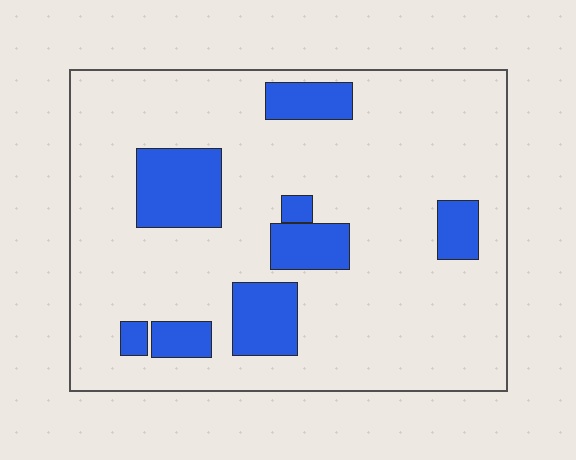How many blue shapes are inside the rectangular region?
8.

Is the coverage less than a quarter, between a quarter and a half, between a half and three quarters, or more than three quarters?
Less than a quarter.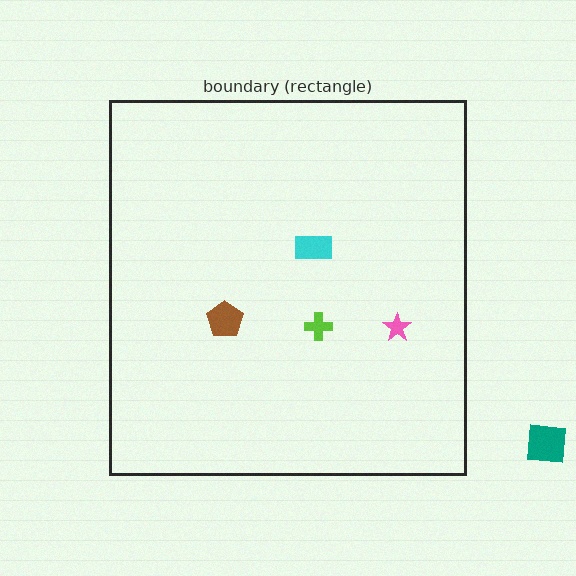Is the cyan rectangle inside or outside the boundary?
Inside.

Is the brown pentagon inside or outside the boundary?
Inside.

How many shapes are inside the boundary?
4 inside, 1 outside.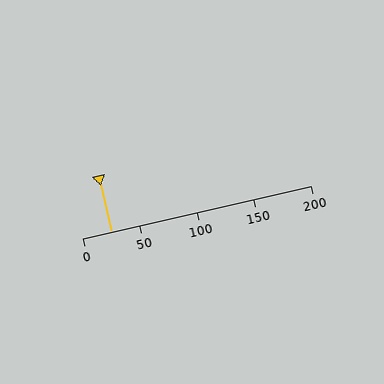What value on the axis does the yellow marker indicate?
The marker indicates approximately 25.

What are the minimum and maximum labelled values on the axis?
The axis runs from 0 to 200.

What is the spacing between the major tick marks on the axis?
The major ticks are spaced 50 apart.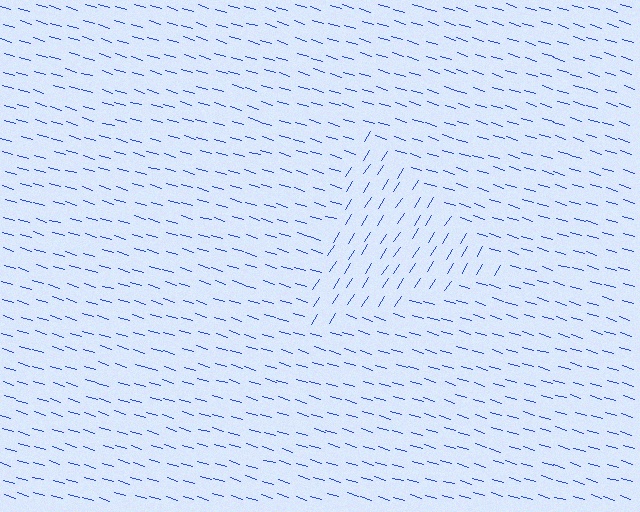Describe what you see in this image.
The image is filled with small blue line segments. A triangle region in the image has lines oriented differently from the surrounding lines, creating a visible texture boundary.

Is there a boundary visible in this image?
Yes, there is a texture boundary formed by a change in line orientation.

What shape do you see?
I see a triangle.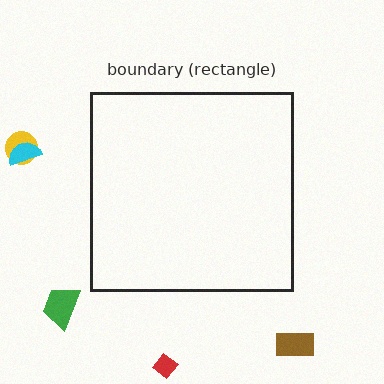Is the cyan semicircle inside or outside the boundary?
Outside.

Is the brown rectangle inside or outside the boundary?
Outside.